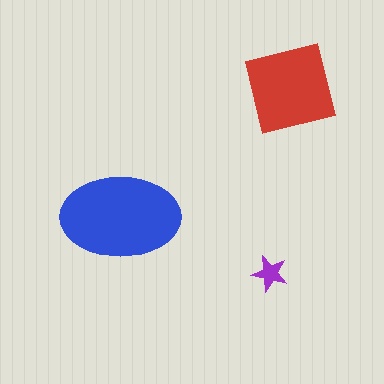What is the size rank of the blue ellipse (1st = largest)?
1st.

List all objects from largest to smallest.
The blue ellipse, the red square, the purple star.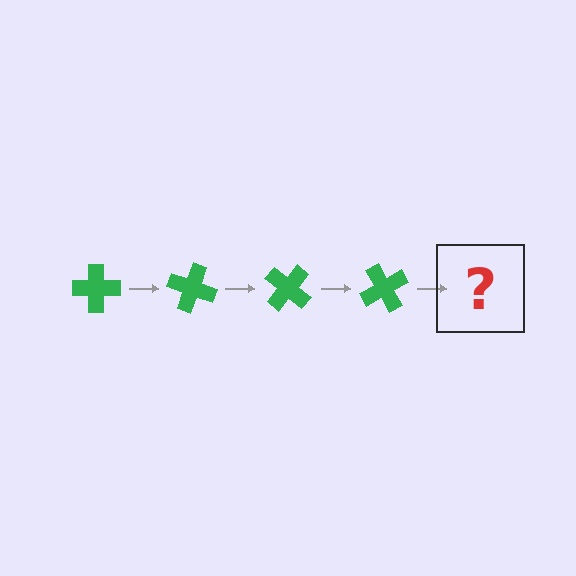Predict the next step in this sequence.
The next step is a green cross rotated 80 degrees.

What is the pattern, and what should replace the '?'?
The pattern is that the cross rotates 20 degrees each step. The '?' should be a green cross rotated 80 degrees.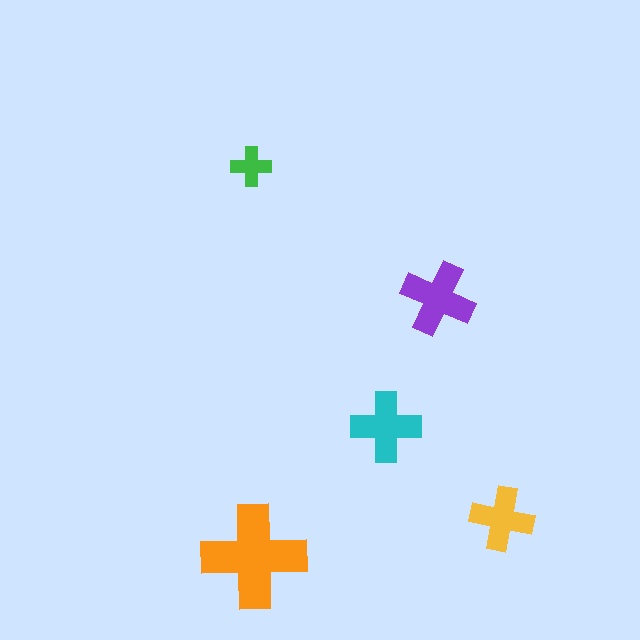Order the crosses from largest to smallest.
the orange one, the purple one, the cyan one, the yellow one, the green one.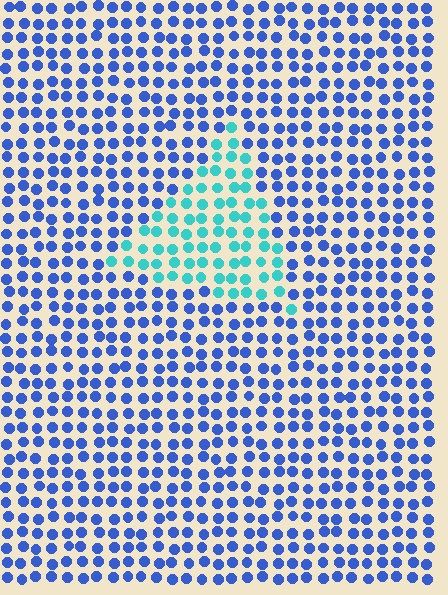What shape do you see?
I see a triangle.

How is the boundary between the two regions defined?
The boundary is defined purely by a slight shift in hue (about 48 degrees). Spacing, size, and orientation are identical on both sides.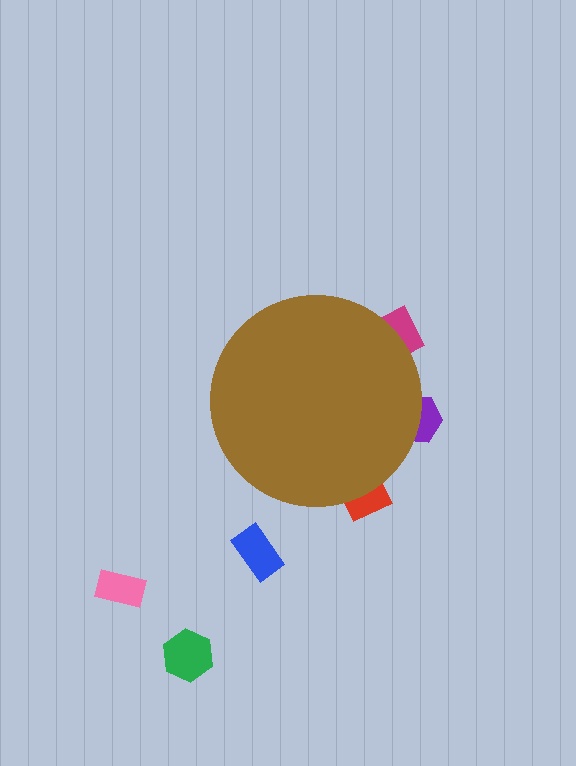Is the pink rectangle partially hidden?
No, the pink rectangle is fully visible.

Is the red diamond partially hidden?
Yes, the red diamond is partially hidden behind the brown circle.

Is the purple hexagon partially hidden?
Yes, the purple hexagon is partially hidden behind the brown circle.